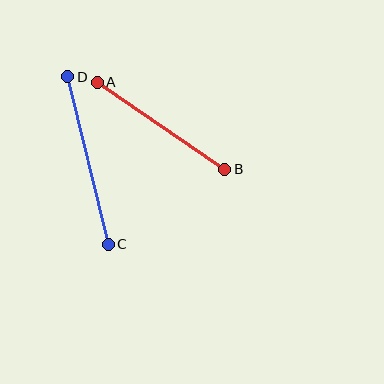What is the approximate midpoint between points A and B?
The midpoint is at approximately (161, 126) pixels.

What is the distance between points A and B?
The distance is approximately 154 pixels.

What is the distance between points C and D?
The distance is approximately 172 pixels.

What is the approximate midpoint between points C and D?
The midpoint is at approximately (88, 161) pixels.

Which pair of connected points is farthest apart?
Points C and D are farthest apart.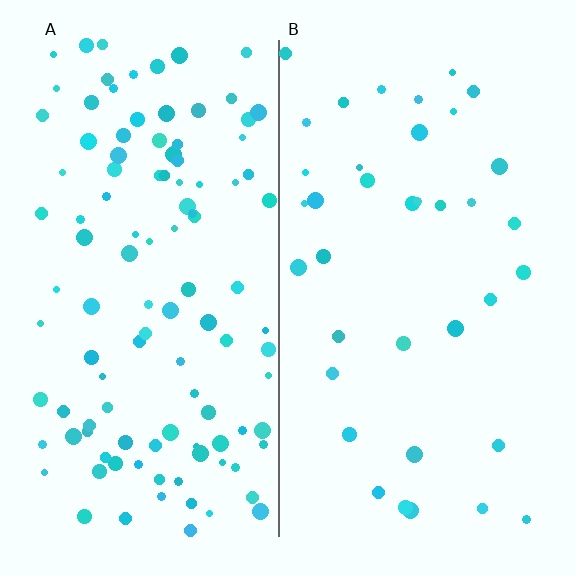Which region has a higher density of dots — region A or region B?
A (the left).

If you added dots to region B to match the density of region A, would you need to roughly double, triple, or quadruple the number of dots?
Approximately triple.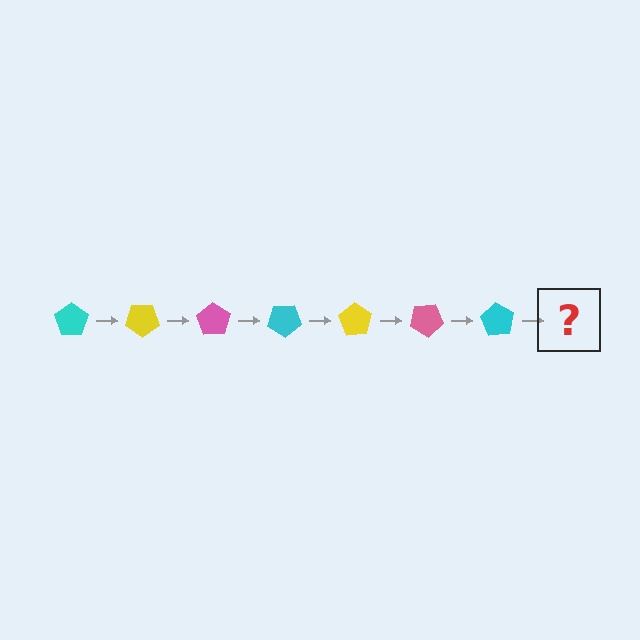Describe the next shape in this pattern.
It should be a yellow pentagon, rotated 245 degrees from the start.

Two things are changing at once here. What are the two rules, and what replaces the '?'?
The two rules are that it rotates 35 degrees each step and the color cycles through cyan, yellow, and pink. The '?' should be a yellow pentagon, rotated 245 degrees from the start.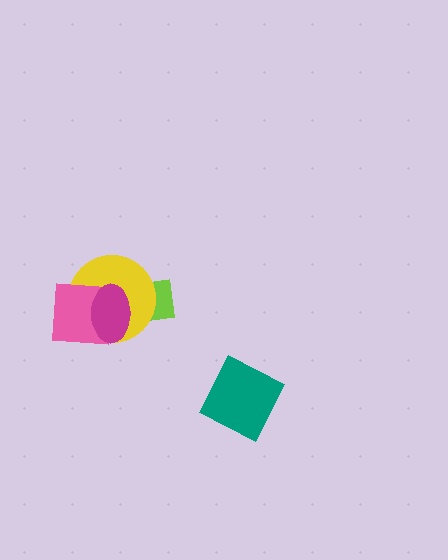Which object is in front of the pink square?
The magenta ellipse is in front of the pink square.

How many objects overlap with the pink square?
2 objects overlap with the pink square.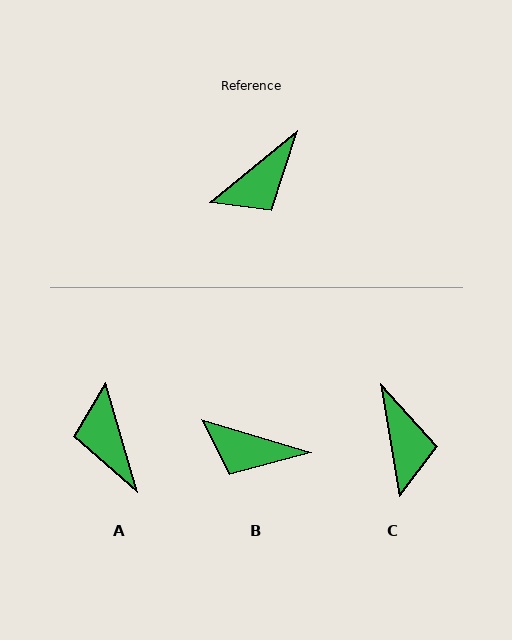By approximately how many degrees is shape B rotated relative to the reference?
Approximately 56 degrees clockwise.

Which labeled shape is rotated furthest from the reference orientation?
A, about 113 degrees away.